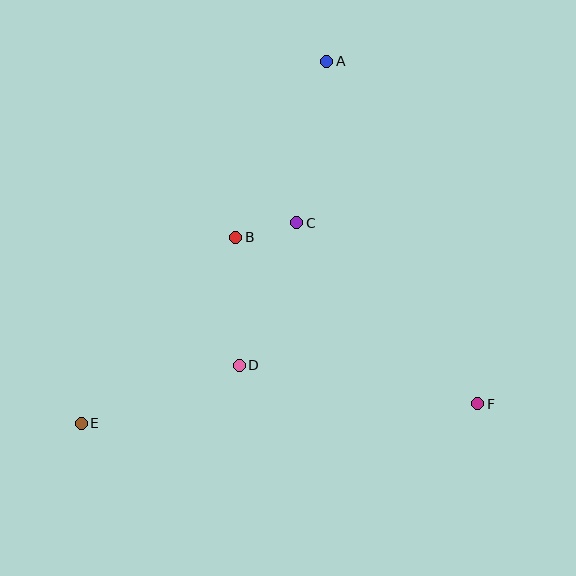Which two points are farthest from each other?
Points A and E are farthest from each other.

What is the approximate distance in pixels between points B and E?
The distance between B and E is approximately 242 pixels.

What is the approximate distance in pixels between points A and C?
The distance between A and C is approximately 164 pixels.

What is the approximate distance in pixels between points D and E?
The distance between D and E is approximately 168 pixels.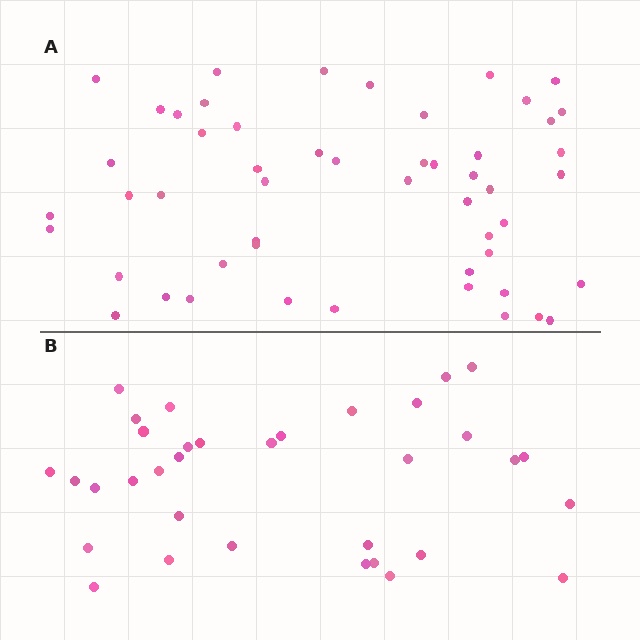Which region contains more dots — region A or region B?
Region A (the top region) has more dots.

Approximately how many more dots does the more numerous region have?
Region A has approximately 20 more dots than region B.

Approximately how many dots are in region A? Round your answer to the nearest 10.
About 50 dots. (The exact count is 52, which rounds to 50.)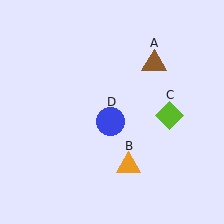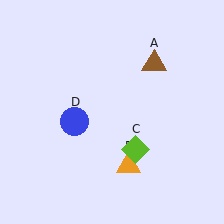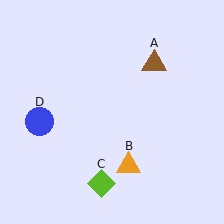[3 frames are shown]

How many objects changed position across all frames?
2 objects changed position: lime diamond (object C), blue circle (object D).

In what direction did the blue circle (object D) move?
The blue circle (object D) moved left.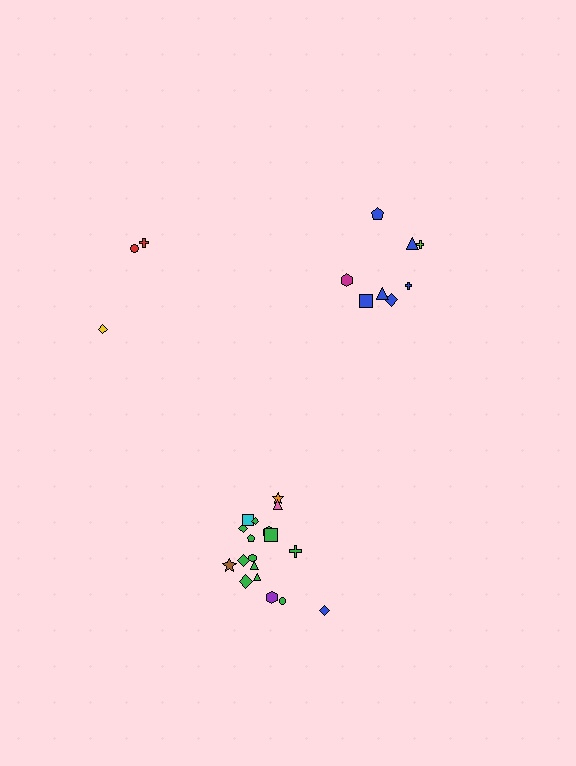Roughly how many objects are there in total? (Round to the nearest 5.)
Roughly 30 objects in total.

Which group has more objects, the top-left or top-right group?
The top-right group.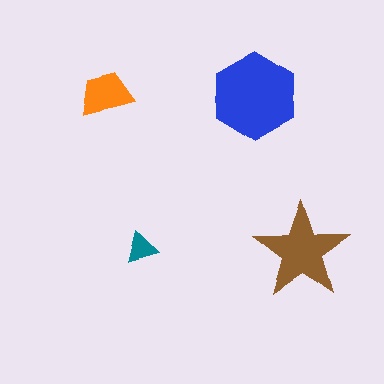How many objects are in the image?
There are 4 objects in the image.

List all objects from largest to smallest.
The blue hexagon, the brown star, the orange trapezoid, the teal triangle.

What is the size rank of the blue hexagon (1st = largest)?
1st.